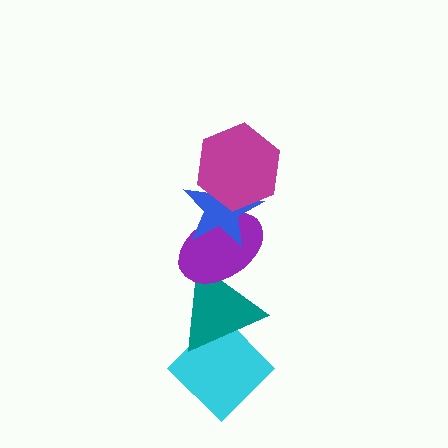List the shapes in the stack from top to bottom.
From top to bottom: the magenta hexagon, the blue star, the purple ellipse, the teal triangle, the cyan diamond.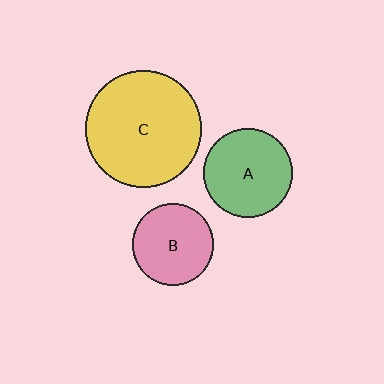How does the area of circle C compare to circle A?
Approximately 1.7 times.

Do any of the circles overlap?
No, none of the circles overlap.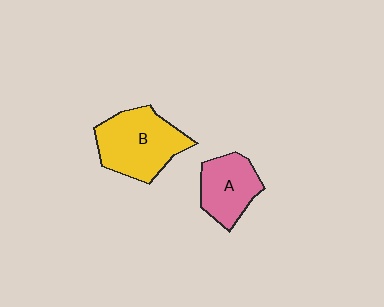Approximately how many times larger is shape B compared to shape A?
Approximately 1.5 times.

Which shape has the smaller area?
Shape A (pink).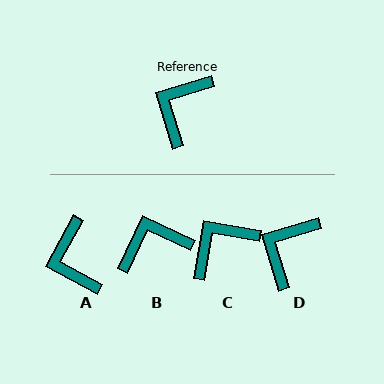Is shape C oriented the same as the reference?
No, it is off by about 26 degrees.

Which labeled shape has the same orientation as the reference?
D.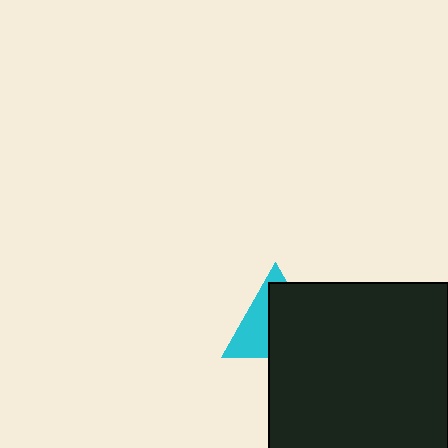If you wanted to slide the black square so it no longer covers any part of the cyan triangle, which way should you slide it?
Slide it toward the lower-right — that is the most direct way to separate the two shapes.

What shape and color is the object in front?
The object in front is a black square.